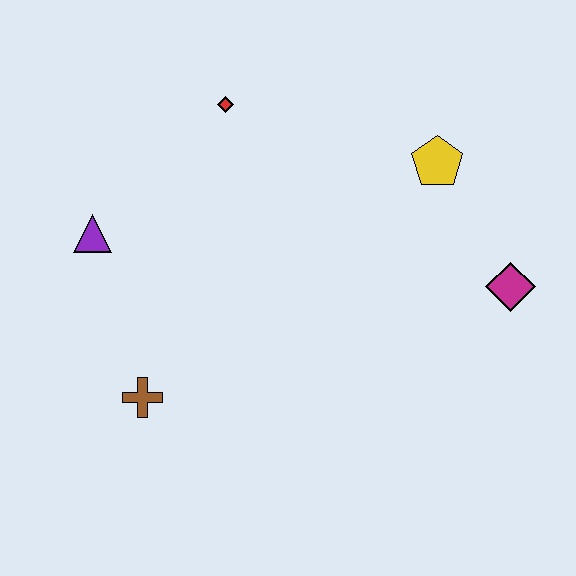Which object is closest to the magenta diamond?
The yellow pentagon is closest to the magenta diamond.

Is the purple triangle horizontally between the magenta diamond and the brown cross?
No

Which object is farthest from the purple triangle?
The magenta diamond is farthest from the purple triangle.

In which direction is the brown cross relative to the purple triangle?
The brown cross is below the purple triangle.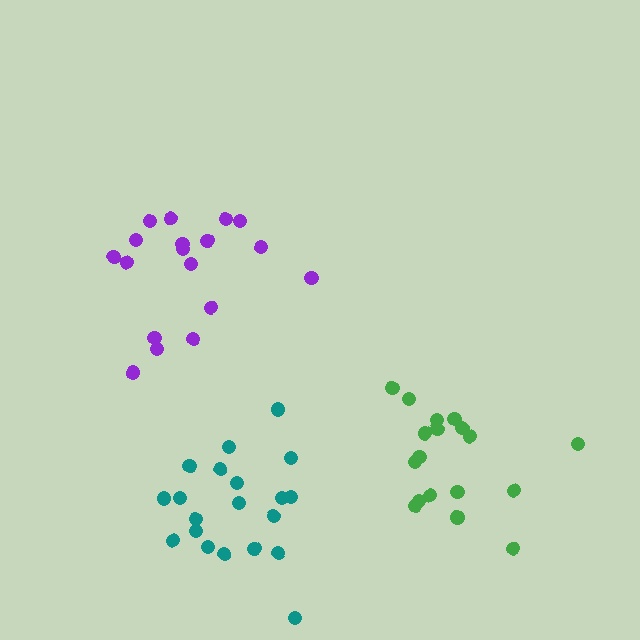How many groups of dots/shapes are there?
There are 3 groups.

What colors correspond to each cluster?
The clusters are colored: green, teal, purple.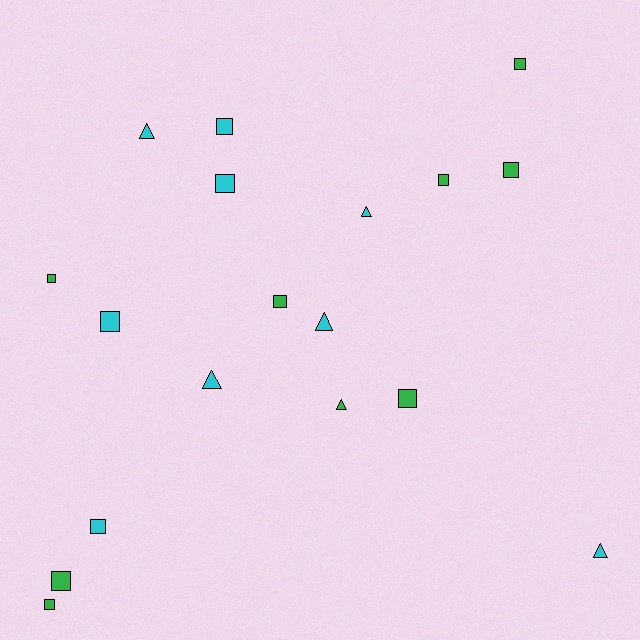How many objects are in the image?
There are 18 objects.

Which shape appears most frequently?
Square, with 12 objects.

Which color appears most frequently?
Cyan, with 9 objects.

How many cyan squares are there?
There are 4 cyan squares.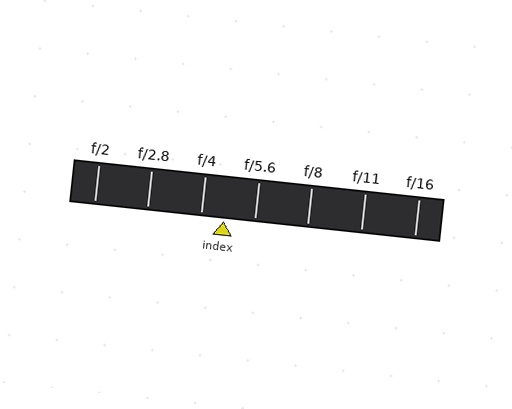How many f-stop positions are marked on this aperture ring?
There are 7 f-stop positions marked.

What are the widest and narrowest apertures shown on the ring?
The widest aperture shown is f/2 and the narrowest is f/16.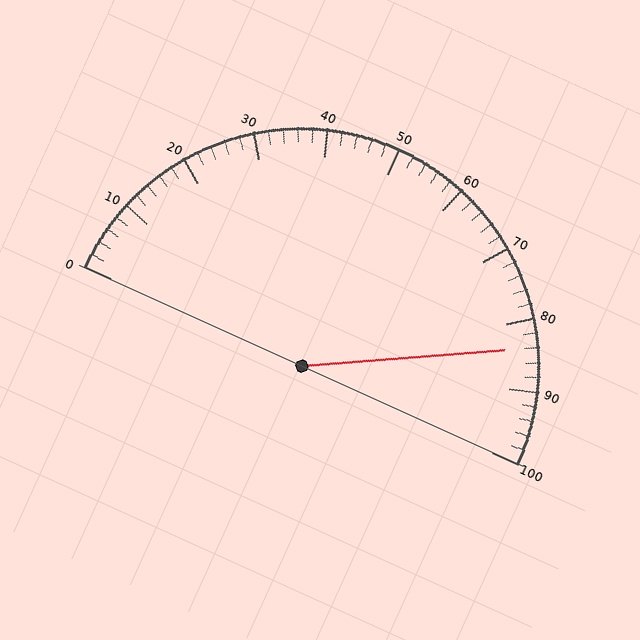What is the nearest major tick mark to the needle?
The nearest major tick mark is 80.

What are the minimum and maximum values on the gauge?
The gauge ranges from 0 to 100.